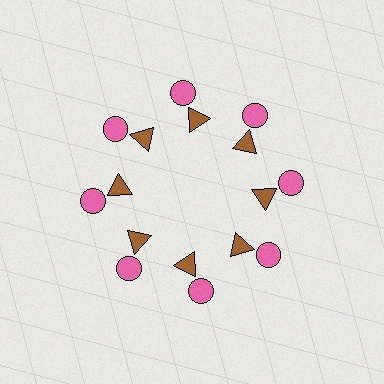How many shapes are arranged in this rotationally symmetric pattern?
There are 16 shapes, arranged in 8 groups of 2.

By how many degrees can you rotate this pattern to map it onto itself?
The pattern maps onto itself every 45 degrees of rotation.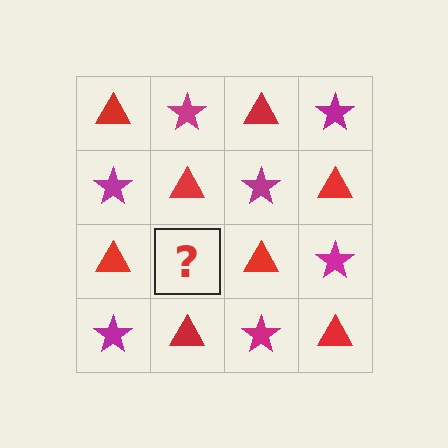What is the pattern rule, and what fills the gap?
The rule is that it alternates red triangle and magenta star in a checkerboard pattern. The gap should be filled with a magenta star.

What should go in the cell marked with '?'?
The missing cell should contain a magenta star.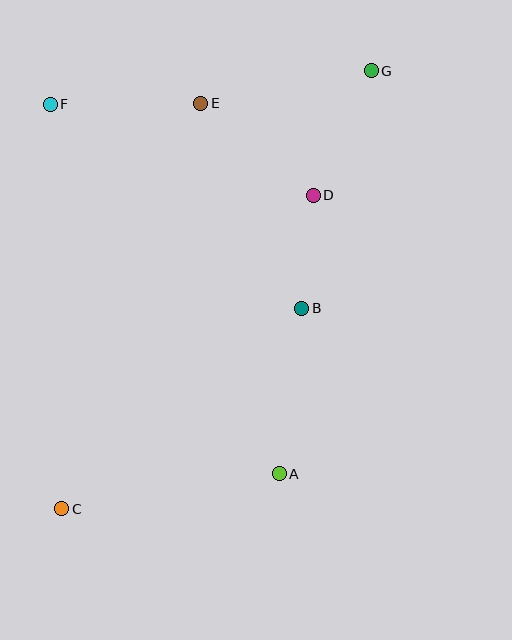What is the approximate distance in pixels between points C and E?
The distance between C and E is approximately 428 pixels.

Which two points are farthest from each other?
Points C and G are farthest from each other.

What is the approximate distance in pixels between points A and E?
The distance between A and E is approximately 379 pixels.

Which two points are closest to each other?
Points B and D are closest to each other.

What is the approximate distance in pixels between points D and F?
The distance between D and F is approximately 278 pixels.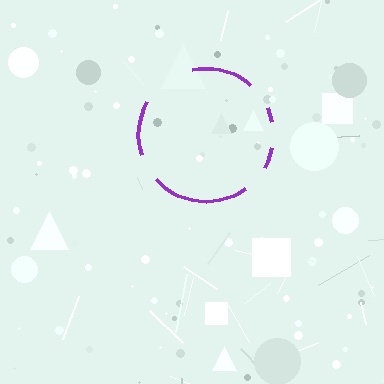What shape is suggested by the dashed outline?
The dashed outline suggests a circle.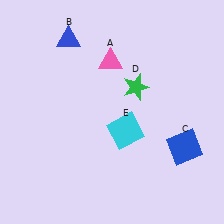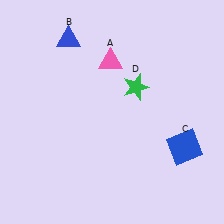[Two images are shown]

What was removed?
The cyan square (E) was removed in Image 2.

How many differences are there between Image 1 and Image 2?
There is 1 difference between the two images.